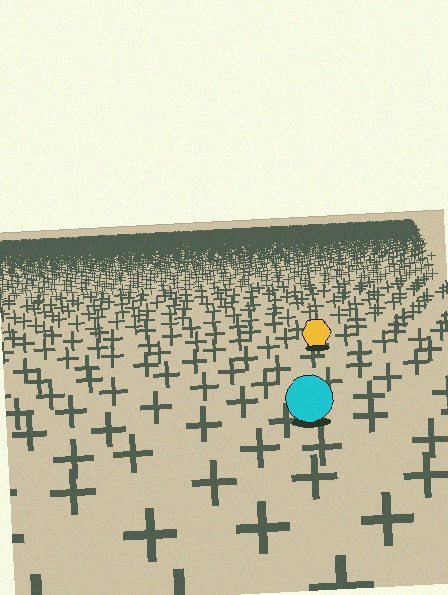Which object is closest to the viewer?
The cyan circle is closest. The texture marks near it are larger and more spread out.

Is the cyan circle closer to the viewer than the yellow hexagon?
Yes. The cyan circle is closer — you can tell from the texture gradient: the ground texture is coarser near it.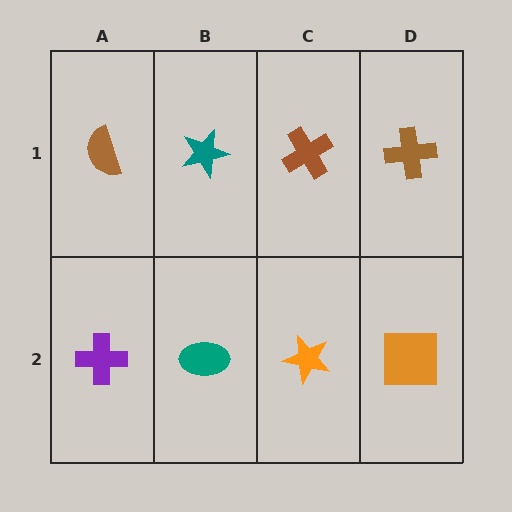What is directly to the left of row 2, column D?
An orange star.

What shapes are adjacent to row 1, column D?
An orange square (row 2, column D), a brown cross (row 1, column C).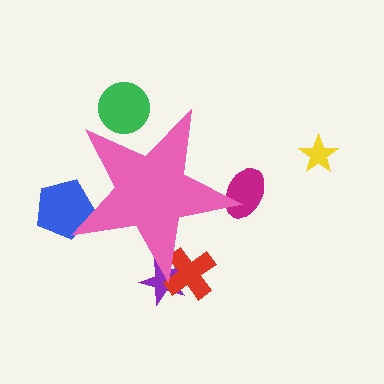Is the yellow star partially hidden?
No, the yellow star is fully visible.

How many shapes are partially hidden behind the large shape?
5 shapes are partially hidden.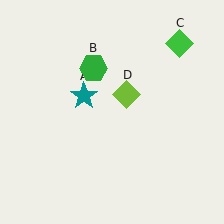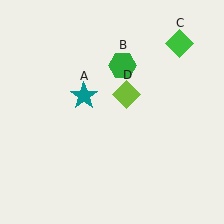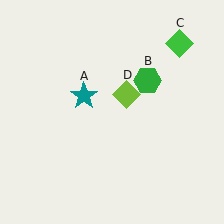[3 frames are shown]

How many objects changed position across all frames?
1 object changed position: green hexagon (object B).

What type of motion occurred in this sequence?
The green hexagon (object B) rotated clockwise around the center of the scene.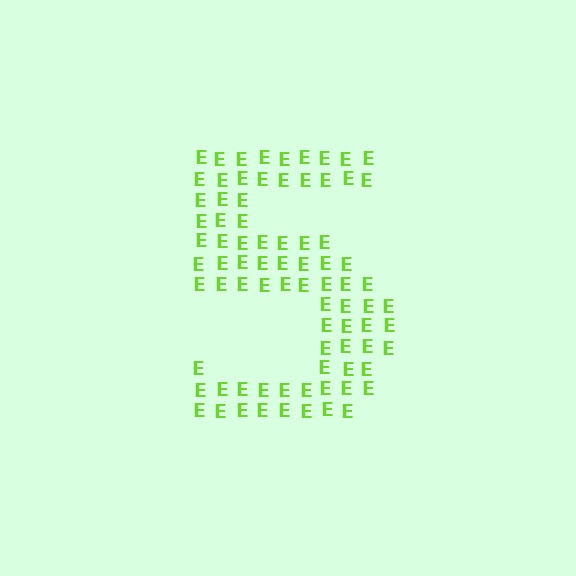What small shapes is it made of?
It is made of small letter E's.